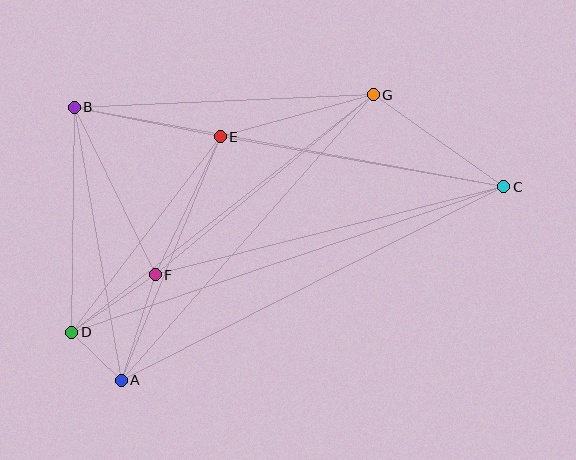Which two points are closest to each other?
Points A and D are closest to each other.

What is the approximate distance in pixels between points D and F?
The distance between D and F is approximately 101 pixels.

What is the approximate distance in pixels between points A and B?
The distance between A and B is approximately 277 pixels.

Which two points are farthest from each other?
Points C and D are farthest from each other.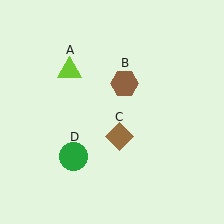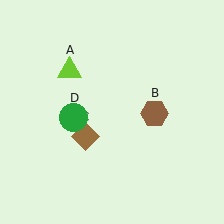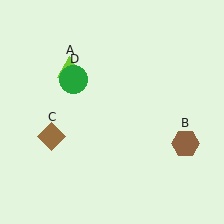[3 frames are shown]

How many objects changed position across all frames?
3 objects changed position: brown hexagon (object B), brown diamond (object C), green circle (object D).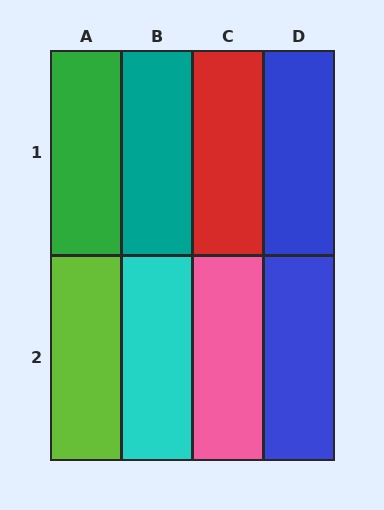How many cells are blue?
2 cells are blue.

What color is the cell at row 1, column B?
Teal.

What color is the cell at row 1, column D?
Blue.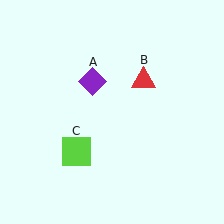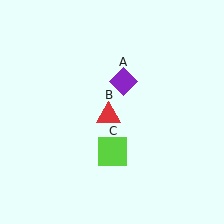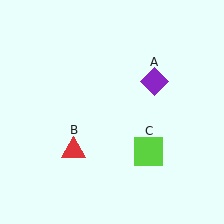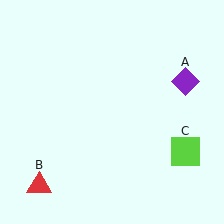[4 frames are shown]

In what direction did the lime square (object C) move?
The lime square (object C) moved right.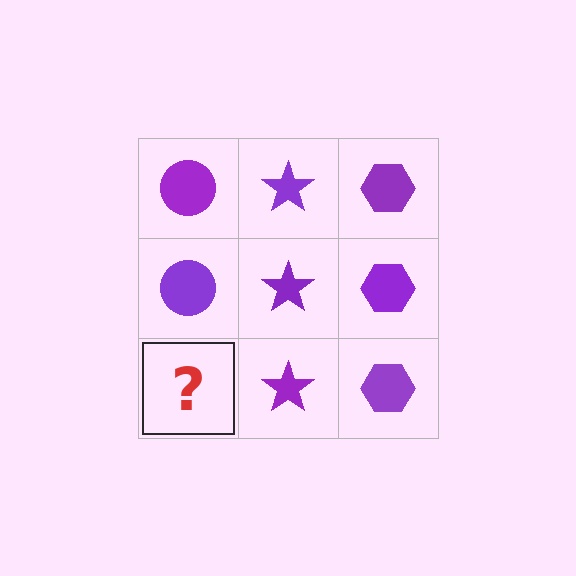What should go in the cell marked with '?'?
The missing cell should contain a purple circle.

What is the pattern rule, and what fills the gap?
The rule is that each column has a consistent shape. The gap should be filled with a purple circle.